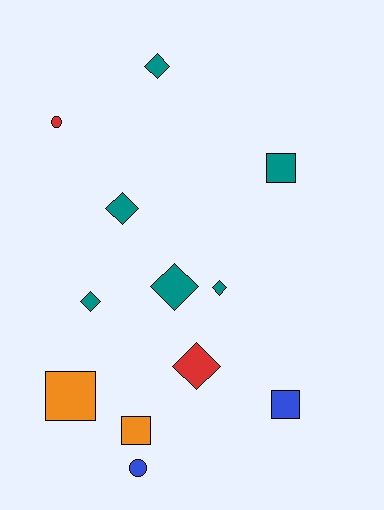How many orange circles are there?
There are no orange circles.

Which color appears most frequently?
Teal, with 6 objects.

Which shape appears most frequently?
Diamond, with 6 objects.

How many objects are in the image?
There are 12 objects.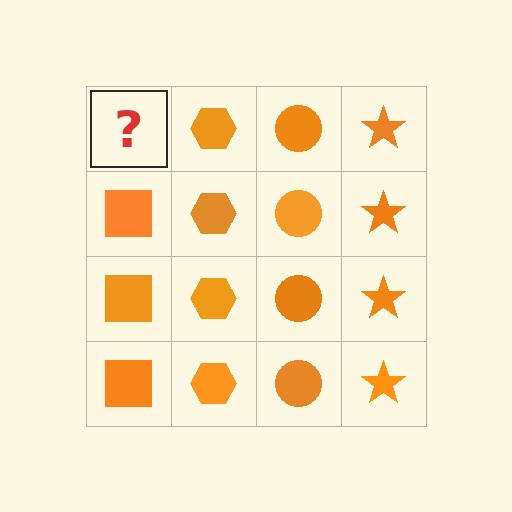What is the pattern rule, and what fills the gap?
The rule is that each column has a consistent shape. The gap should be filled with an orange square.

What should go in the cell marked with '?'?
The missing cell should contain an orange square.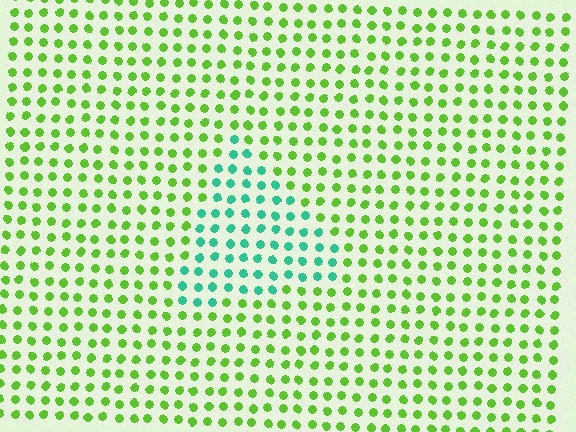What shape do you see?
I see a triangle.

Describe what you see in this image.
The image is filled with small lime elements in a uniform arrangement. A triangle-shaped region is visible where the elements are tinted to a slightly different hue, forming a subtle color boundary.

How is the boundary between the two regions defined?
The boundary is defined purely by a slight shift in hue (about 59 degrees). Spacing, size, and orientation are identical on both sides.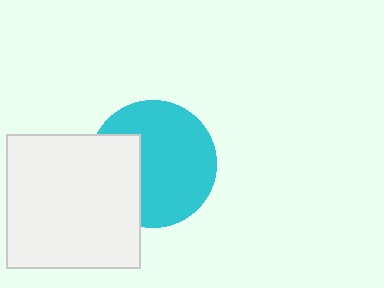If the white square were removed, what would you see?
You would see the complete cyan circle.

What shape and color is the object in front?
The object in front is a white square.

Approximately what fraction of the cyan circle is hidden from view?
Roughly 31% of the cyan circle is hidden behind the white square.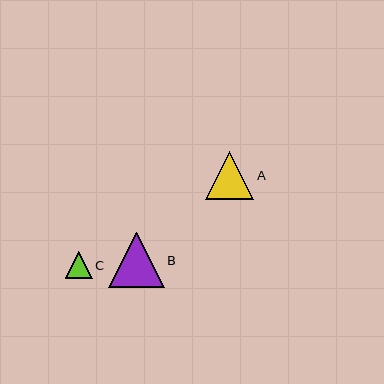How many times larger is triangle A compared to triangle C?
Triangle A is approximately 1.8 times the size of triangle C.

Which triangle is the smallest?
Triangle C is the smallest with a size of approximately 27 pixels.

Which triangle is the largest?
Triangle B is the largest with a size of approximately 55 pixels.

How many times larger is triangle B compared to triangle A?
Triangle B is approximately 1.1 times the size of triangle A.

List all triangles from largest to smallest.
From largest to smallest: B, A, C.